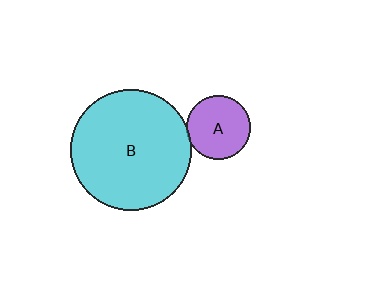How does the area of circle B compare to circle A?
Approximately 3.6 times.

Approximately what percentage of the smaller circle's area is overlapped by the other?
Approximately 5%.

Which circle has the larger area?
Circle B (cyan).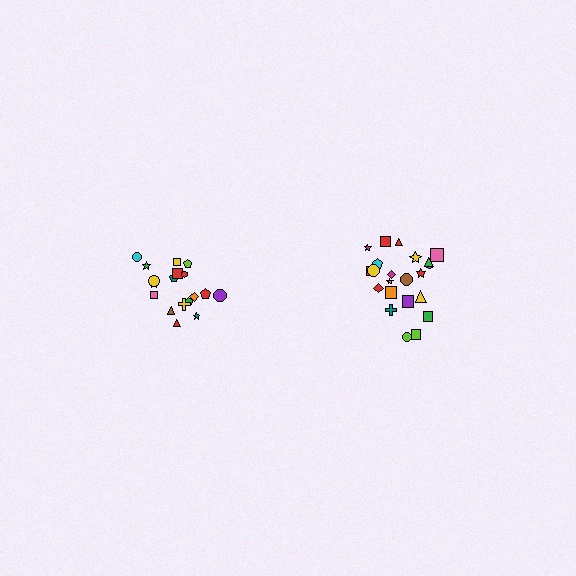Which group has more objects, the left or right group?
The right group.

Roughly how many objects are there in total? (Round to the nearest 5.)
Roughly 40 objects in total.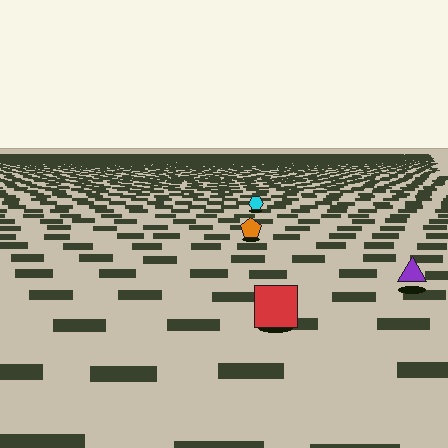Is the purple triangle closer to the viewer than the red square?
No. The red square is closer — you can tell from the texture gradient: the ground texture is coarser near it.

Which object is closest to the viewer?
The red square is closest. The texture marks near it are larger and more spread out.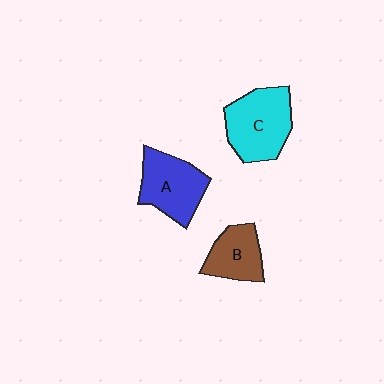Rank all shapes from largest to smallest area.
From largest to smallest: C (cyan), A (blue), B (brown).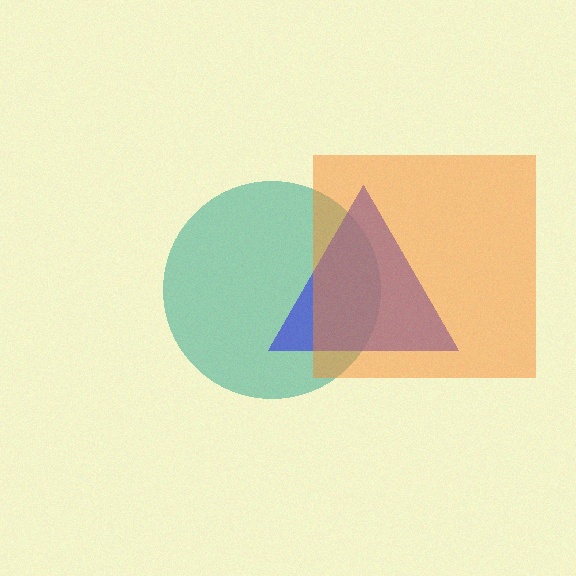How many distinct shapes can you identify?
There are 3 distinct shapes: a teal circle, a blue triangle, an orange square.